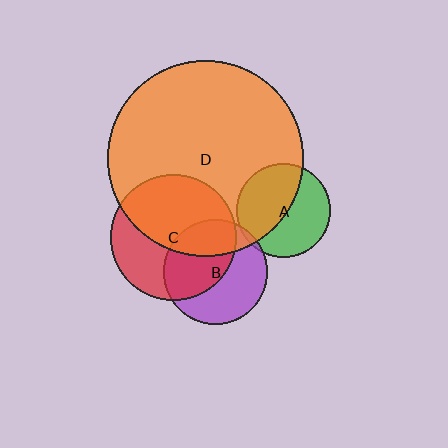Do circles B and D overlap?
Yes.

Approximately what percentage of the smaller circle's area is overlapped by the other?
Approximately 25%.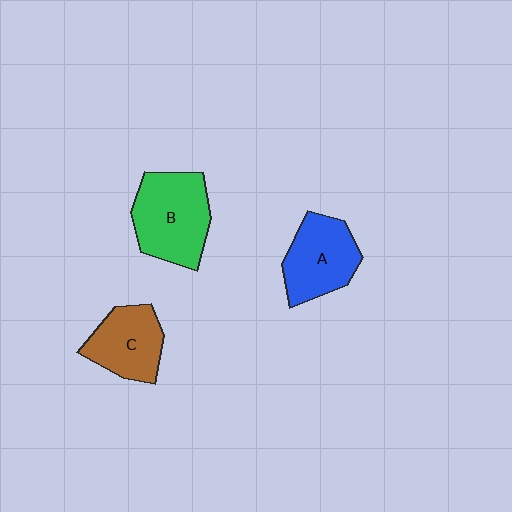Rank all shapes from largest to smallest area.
From largest to smallest: B (green), A (blue), C (brown).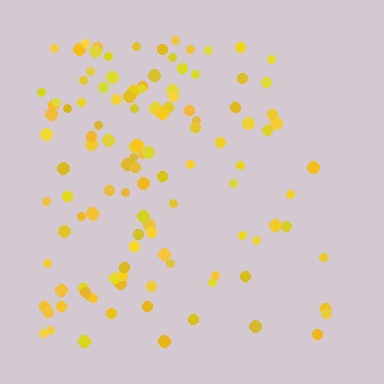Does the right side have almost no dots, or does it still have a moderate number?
Still a moderate number, just noticeably fewer than the left.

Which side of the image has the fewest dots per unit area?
The right.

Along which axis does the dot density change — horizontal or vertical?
Horizontal.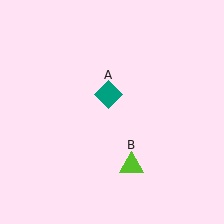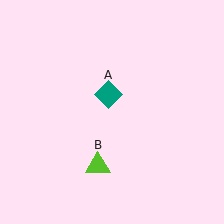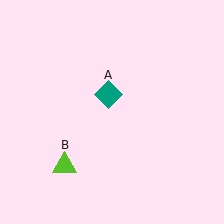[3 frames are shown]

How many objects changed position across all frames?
1 object changed position: lime triangle (object B).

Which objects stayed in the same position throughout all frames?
Teal diamond (object A) remained stationary.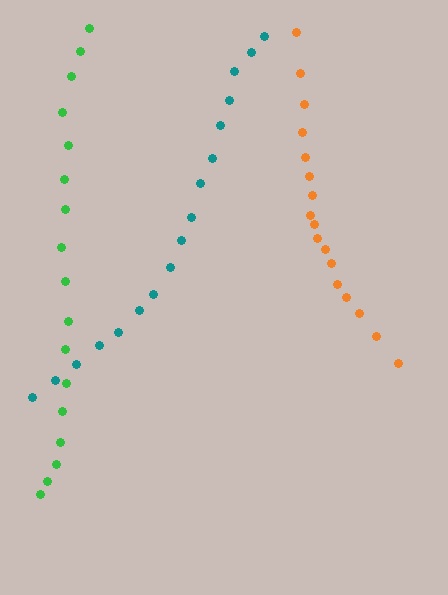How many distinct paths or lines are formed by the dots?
There are 3 distinct paths.